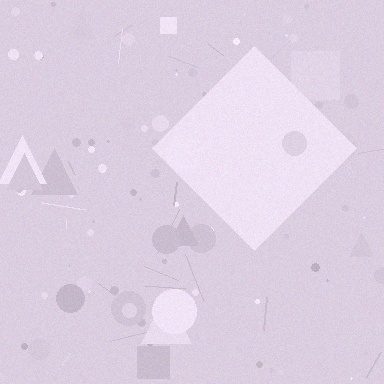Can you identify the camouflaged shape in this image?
The camouflaged shape is a diamond.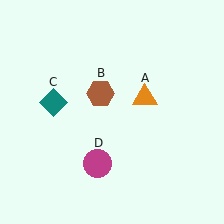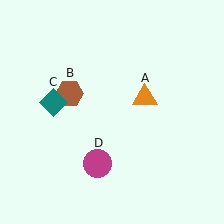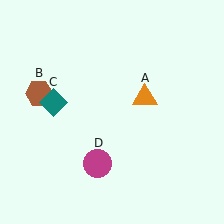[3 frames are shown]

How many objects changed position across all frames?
1 object changed position: brown hexagon (object B).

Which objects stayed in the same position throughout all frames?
Orange triangle (object A) and teal diamond (object C) and magenta circle (object D) remained stationary.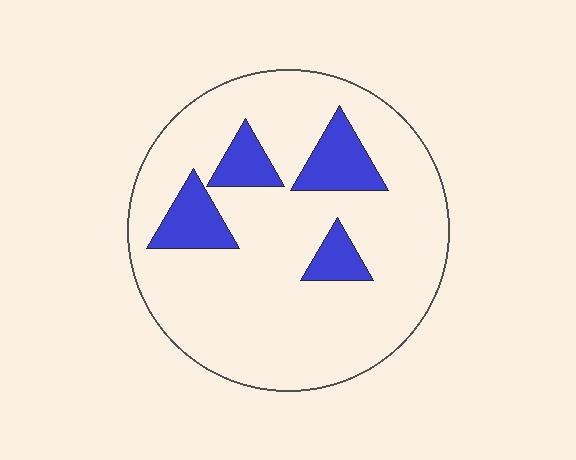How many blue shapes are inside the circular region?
4.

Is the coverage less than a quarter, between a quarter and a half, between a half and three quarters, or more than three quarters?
Less than a quarter.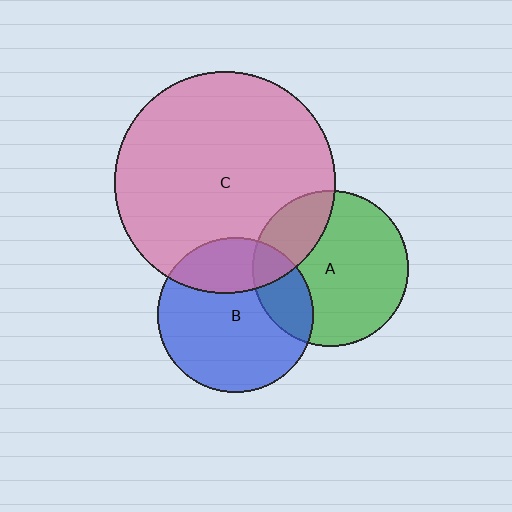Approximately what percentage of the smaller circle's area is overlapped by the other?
Approximately 25%.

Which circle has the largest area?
Circle C (pink).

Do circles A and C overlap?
Yes.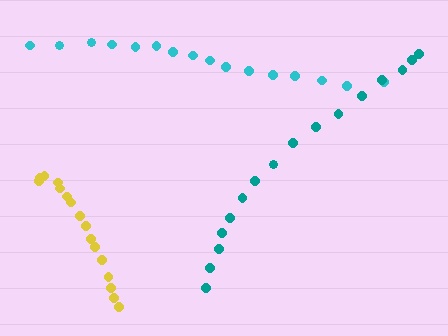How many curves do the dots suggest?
There are 3 distinct paths.